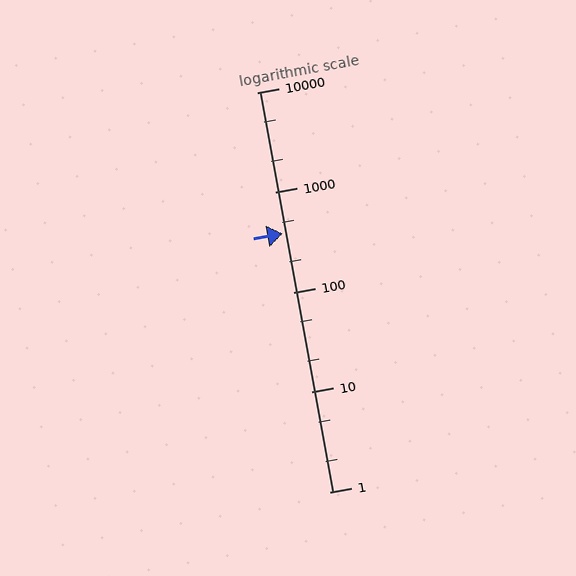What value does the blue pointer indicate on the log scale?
The pointer indicates approximately 390.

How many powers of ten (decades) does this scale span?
The scale spans 4 decades, from 1 to 10000.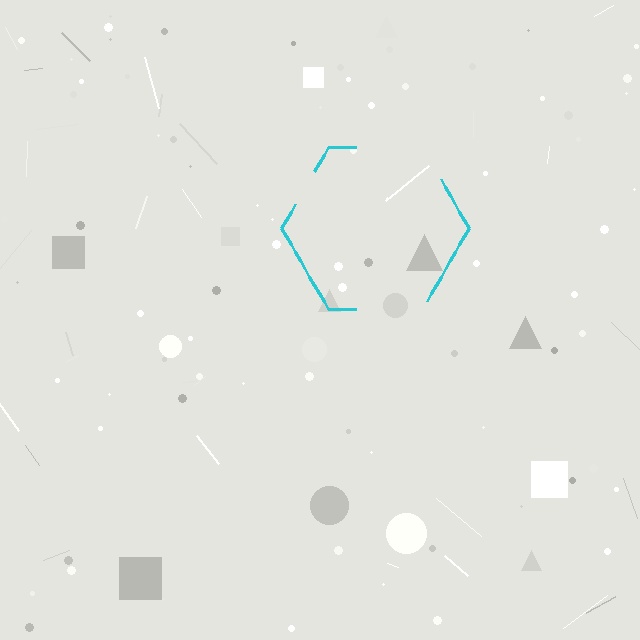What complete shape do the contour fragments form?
The contour fragments form a hexagon.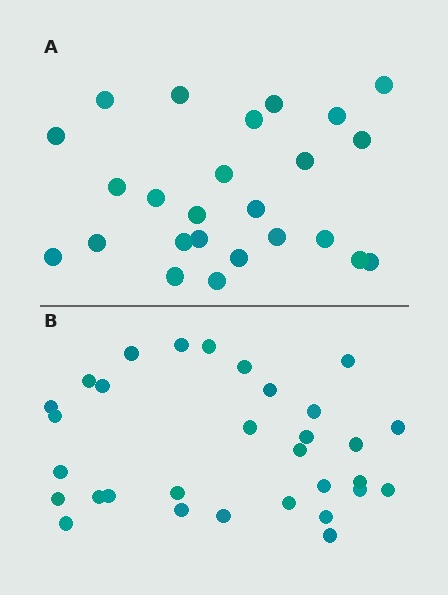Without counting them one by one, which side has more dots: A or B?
Region B (the bottom region) has more dots.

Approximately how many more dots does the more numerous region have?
Region B has about 6 more dots than region A.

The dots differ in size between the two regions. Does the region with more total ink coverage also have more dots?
No. Region A has more total ink coverage because its dots are larger, but region B actually contains more individual dots. Total area can be misleading — the number of items is what matters here.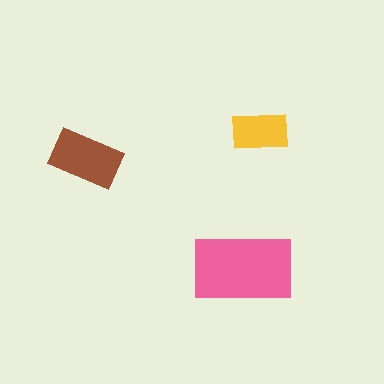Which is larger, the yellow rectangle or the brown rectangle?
The brown one.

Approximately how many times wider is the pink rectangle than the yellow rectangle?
About 2 times wider.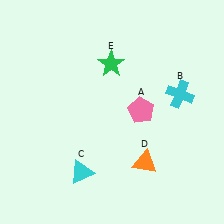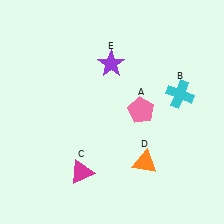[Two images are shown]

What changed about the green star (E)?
In Image 1, E is green. In Image 2, it changed to purple.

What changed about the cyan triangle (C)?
In Image 1, C is cyan. In Image 2, it changed to magenta.